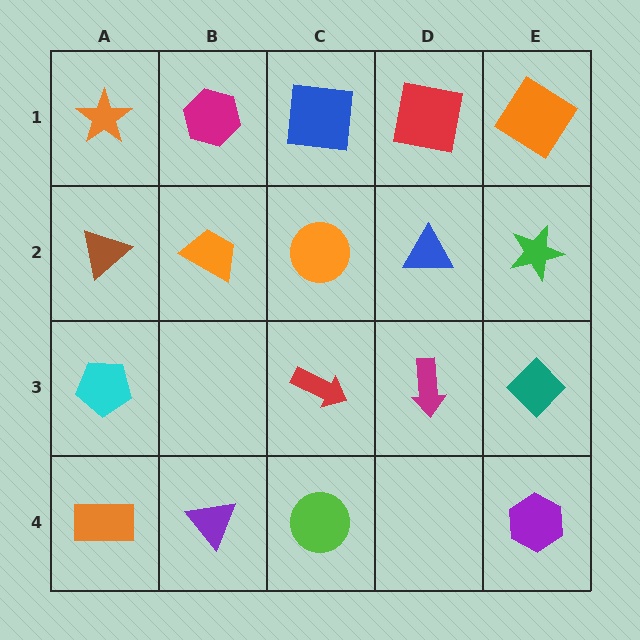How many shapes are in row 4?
4 shapes.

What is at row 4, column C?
A lime circle.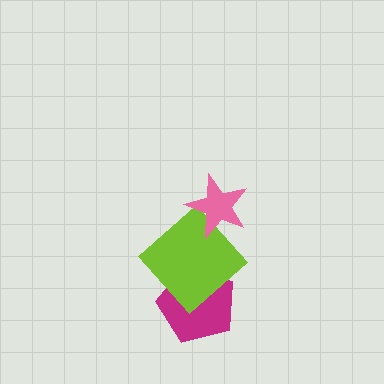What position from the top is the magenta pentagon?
The magenta pentagon is 3rd from the top.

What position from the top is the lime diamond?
The lime diamond is 2nd from the top.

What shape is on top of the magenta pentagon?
The lime diamond is on top of the magenta pentagon.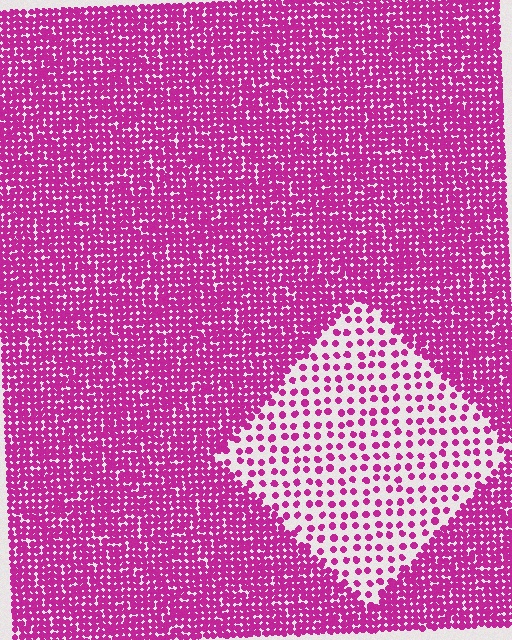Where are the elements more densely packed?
The elements are more densely packed outside the diamond boundary.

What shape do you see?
I see a diamond.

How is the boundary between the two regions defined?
The boundary is defined by a change in element density (approximately 3.0x ratio). All elements are the same color, size, and shape.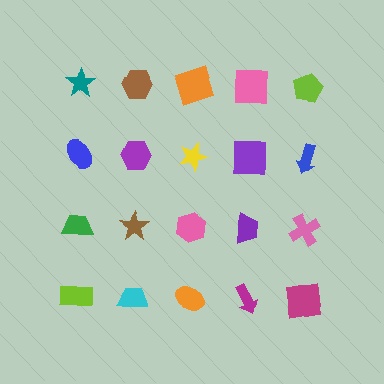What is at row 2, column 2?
A purple hexagon.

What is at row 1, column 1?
A teal star.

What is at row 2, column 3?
A yellow star.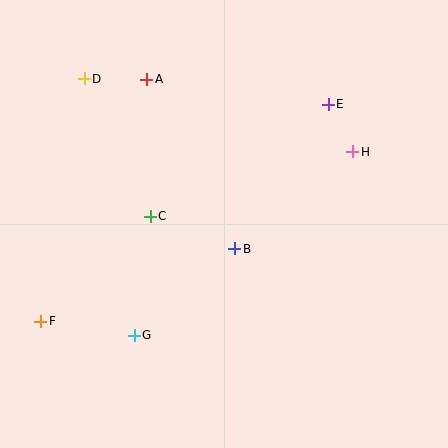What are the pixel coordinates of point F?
Point F is at (41, 321).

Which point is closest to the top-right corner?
Point E is closest to the top-right corner.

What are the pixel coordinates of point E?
Point E is at (328, 104).